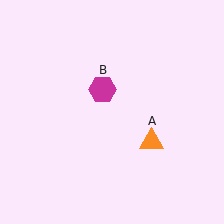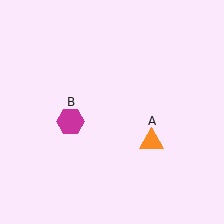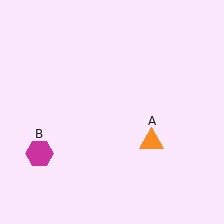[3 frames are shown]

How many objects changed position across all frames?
1 object changed position: magenta hexagon (object B).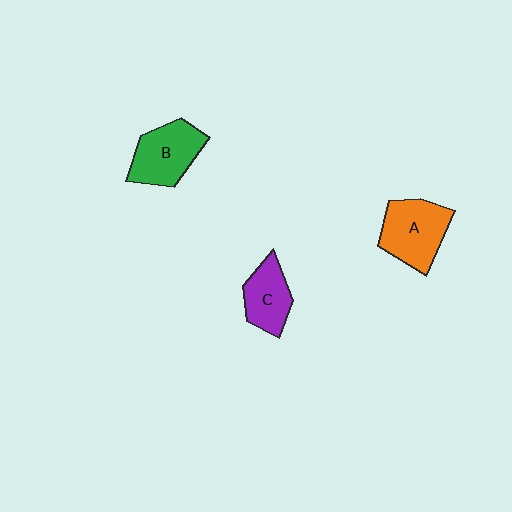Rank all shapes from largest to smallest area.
From largest to smallest: A (orange), B (green), C (purple).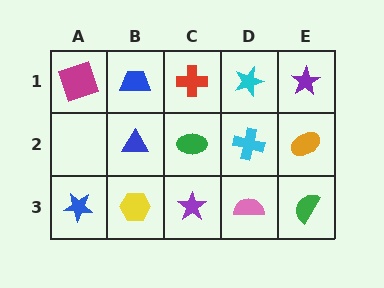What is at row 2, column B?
A blue triangle.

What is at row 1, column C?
A red cross.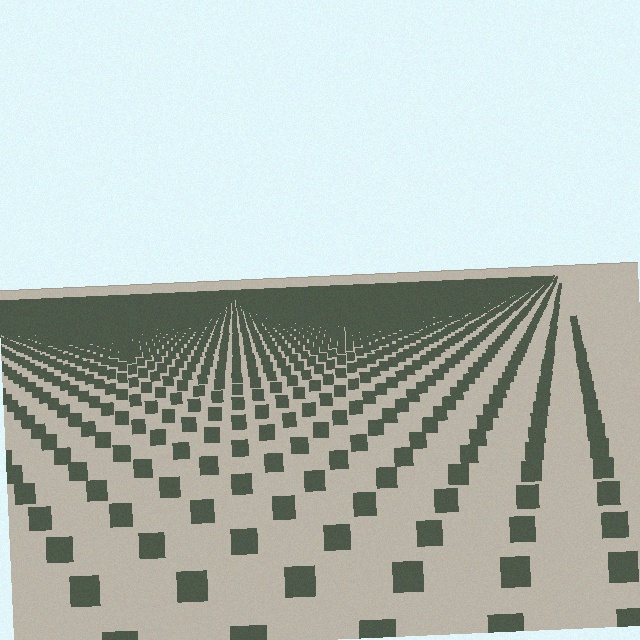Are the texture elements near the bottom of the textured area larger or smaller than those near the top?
Larger. Near the bottom, elements are closer to the viewer and appear at a bigger on-screen size.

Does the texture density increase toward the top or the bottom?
Density increases toward the top.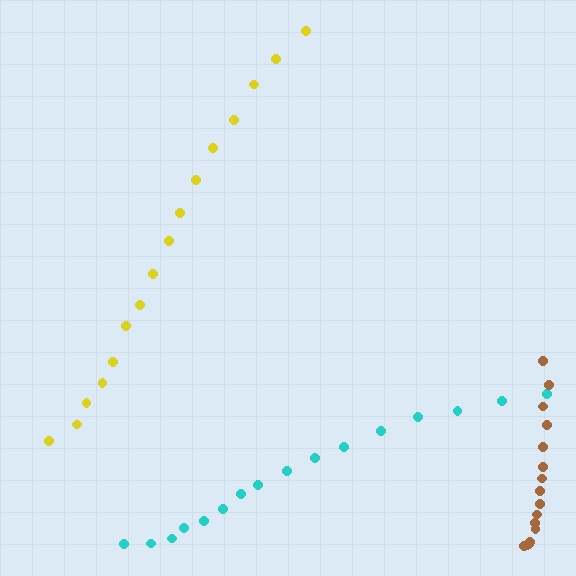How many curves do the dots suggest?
There are 3 distinct paths.